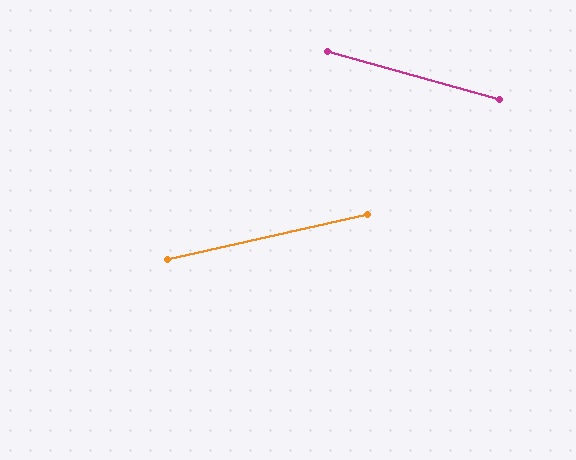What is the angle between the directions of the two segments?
Approximately 28 degrees.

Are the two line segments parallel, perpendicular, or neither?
Neither parallel nor perpendicular — they differ by about 28°.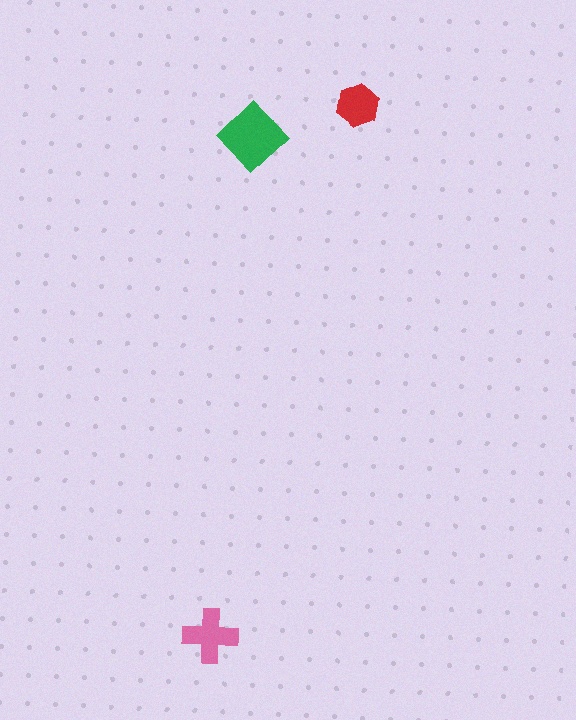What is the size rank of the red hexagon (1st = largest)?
3rd.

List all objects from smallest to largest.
The red hexagon, the pink cross, the green diamond.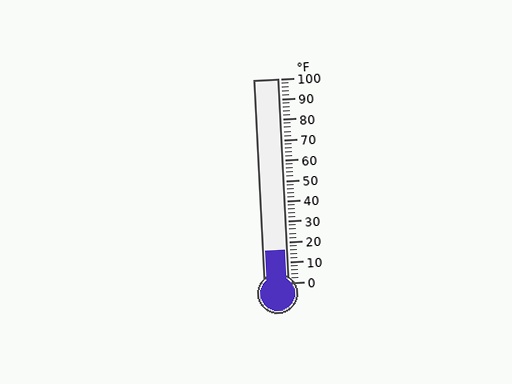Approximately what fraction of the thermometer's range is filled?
The thermometer is filled to approximately 15% of its range.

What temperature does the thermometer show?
The thermometer shows approximately 16°F.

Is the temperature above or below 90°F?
The temperature is below 90°F.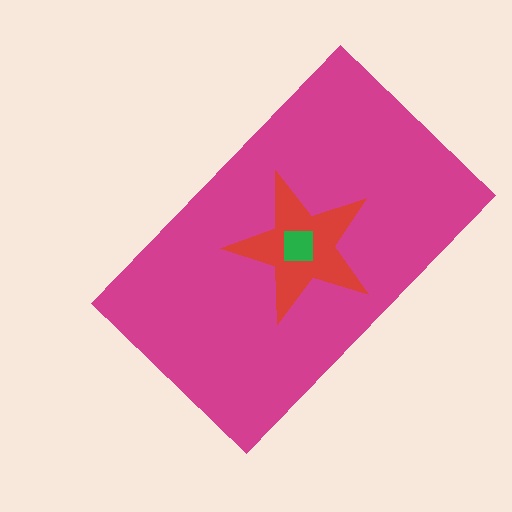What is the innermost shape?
The green square.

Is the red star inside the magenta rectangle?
Yes.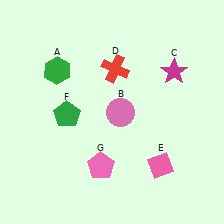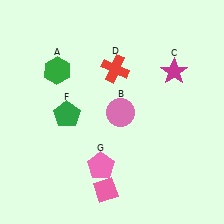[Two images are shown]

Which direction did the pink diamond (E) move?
The pink diamond (E) moved left.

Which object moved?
The pink diamond (E) moved left.